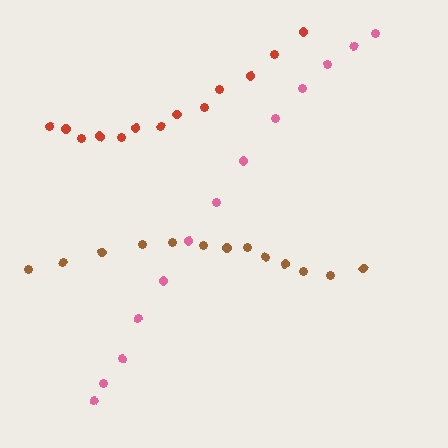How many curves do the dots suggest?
There are 3 distinct paths.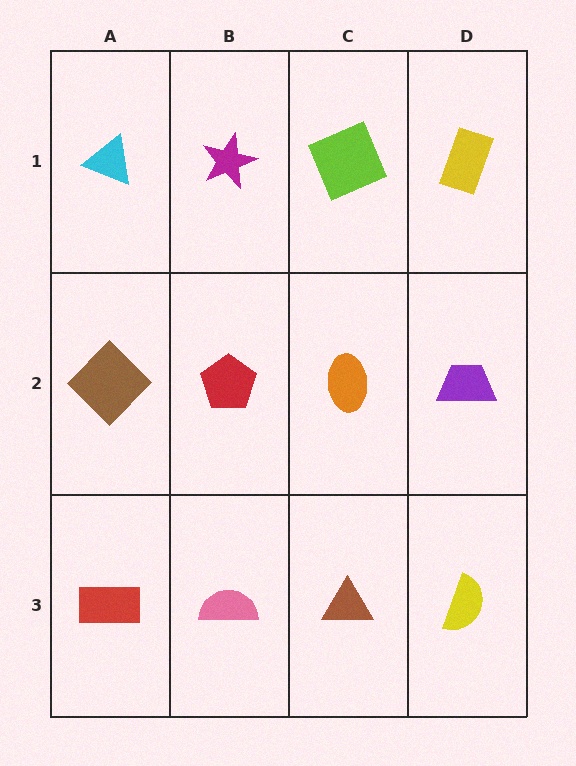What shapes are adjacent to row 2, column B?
A magenta star (row 1, column B), a pink semicircle (row 3, column B), a brown diamond (row 2, column A), an orange ellipse (row 2, column C).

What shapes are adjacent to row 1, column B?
A red pentagon (row 2, column B), a cyan triangle (row 1, column A), a lime square (row 1, column C).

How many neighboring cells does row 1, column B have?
3.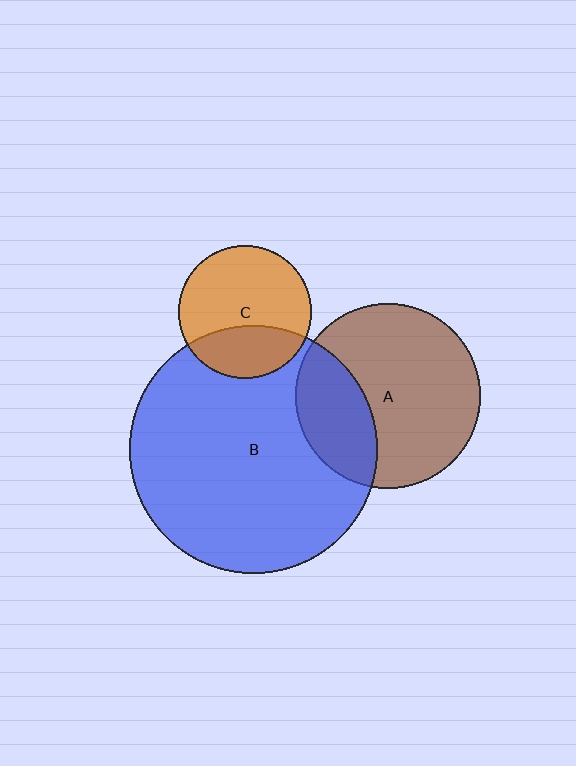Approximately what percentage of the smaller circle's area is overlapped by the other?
Approximately 30%.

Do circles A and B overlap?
Yes.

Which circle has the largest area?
Circle B (blue).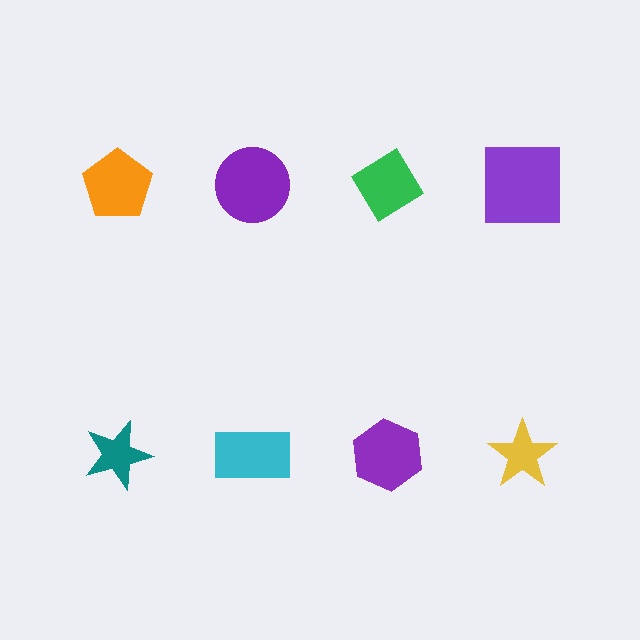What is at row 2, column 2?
A cyan rectangle.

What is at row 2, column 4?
A yellow star.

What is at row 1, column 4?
A purple square.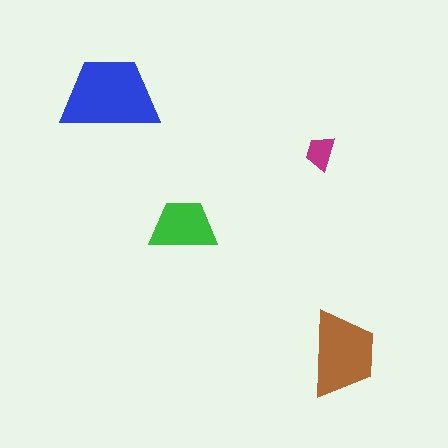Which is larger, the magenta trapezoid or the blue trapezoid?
The blue one.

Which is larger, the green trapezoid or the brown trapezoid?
The brown one.